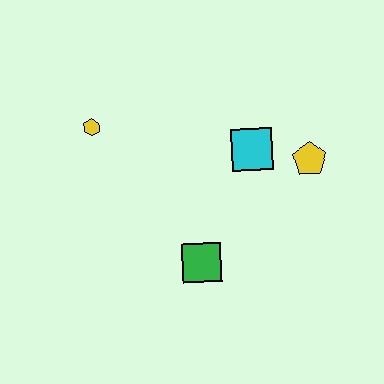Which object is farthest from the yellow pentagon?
The yellow hexagon is farthest from the yellow pentagon.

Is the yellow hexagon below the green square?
No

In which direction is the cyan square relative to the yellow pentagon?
The cyan square is to the left of the yellow pentagon.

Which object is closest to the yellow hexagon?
The cyan square is closest to the yellow hexagon.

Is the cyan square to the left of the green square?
No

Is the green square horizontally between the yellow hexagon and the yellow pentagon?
Yes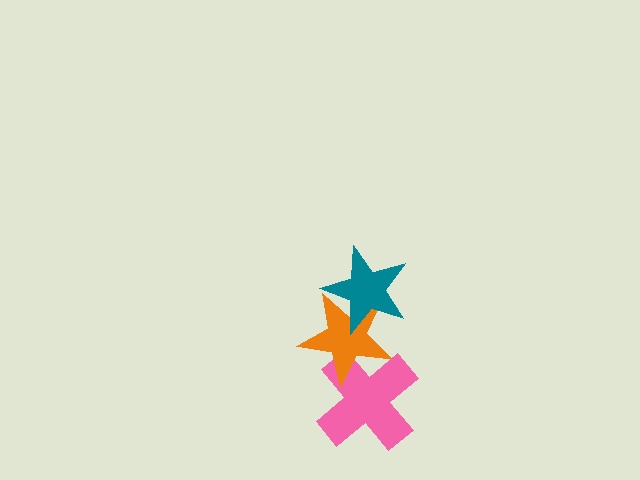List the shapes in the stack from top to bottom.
From top to bottom: the teal star, the orange star, the pink cross.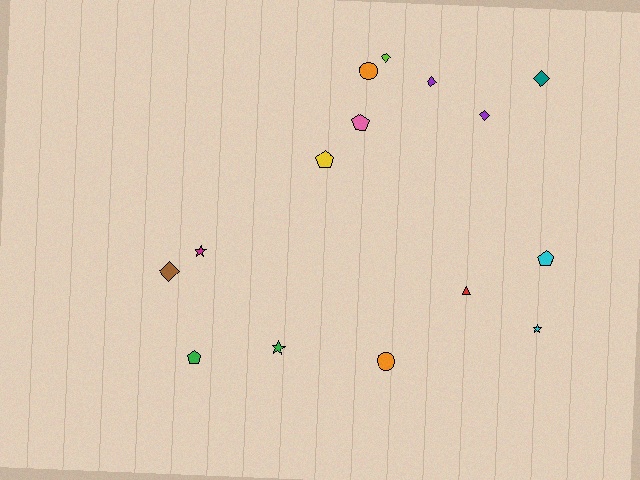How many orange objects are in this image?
There are 2 orange objects.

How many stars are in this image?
There are 3 stars.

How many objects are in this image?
There are 15 objects.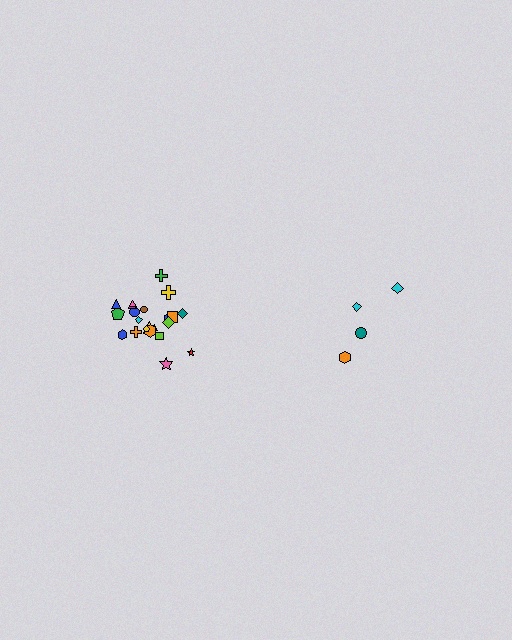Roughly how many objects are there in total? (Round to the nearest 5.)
Roughly 25 objects in total.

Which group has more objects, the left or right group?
The left group.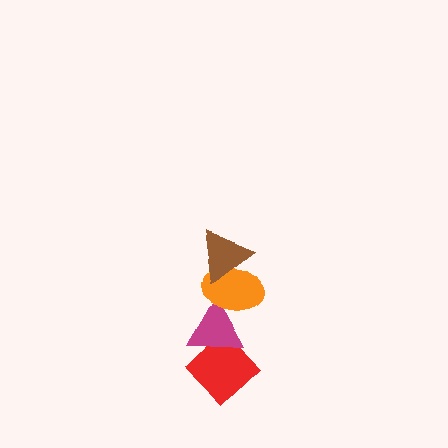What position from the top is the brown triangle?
The brown triangle is 1st from the top.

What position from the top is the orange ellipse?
The orange ellipse is 2nd from the top.